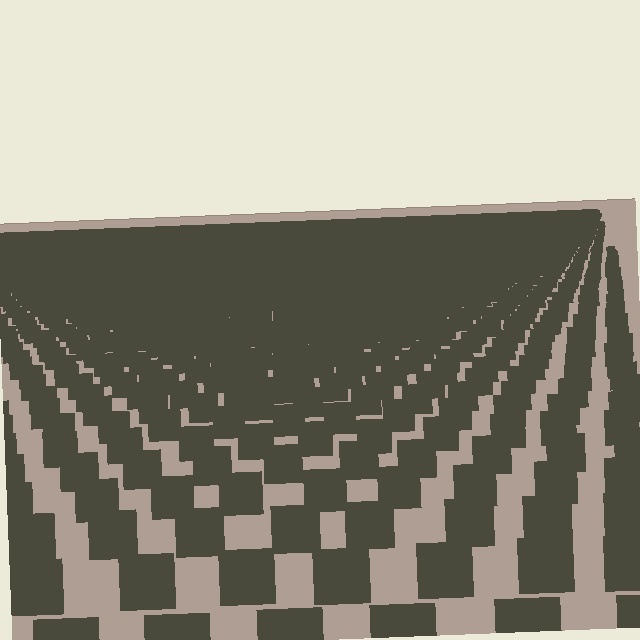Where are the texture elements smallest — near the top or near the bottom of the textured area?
Near the top.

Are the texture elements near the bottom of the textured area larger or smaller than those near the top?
Larger. Near the bottom, elements are closer to the viewer and appear at a bigger on-screen size.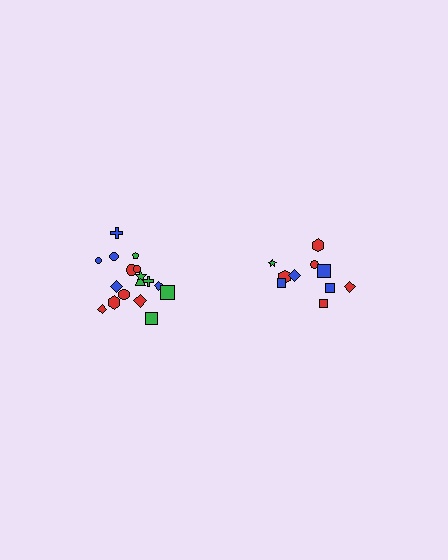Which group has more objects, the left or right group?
The left group.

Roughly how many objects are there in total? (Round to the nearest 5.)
Roughly 30 objects in total.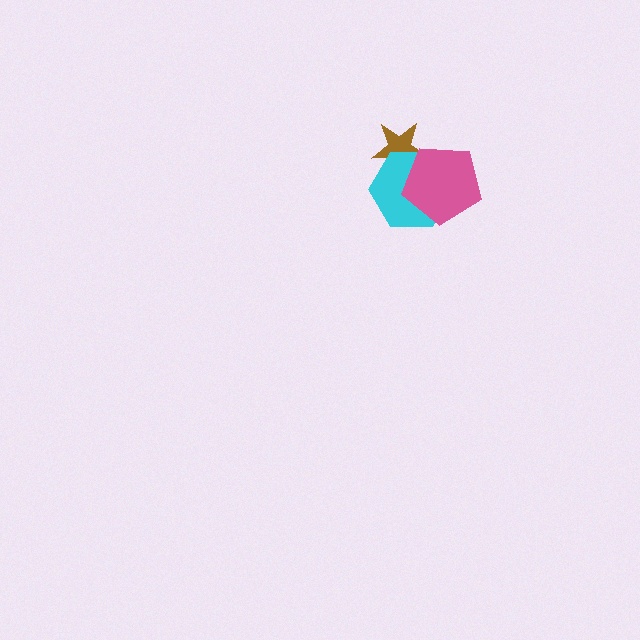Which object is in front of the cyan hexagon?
The pink pentagon is in front of the cyan hexagon.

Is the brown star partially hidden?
Yes, it is partially covered by another shape.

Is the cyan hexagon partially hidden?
Yes, it is partially covered by another shape.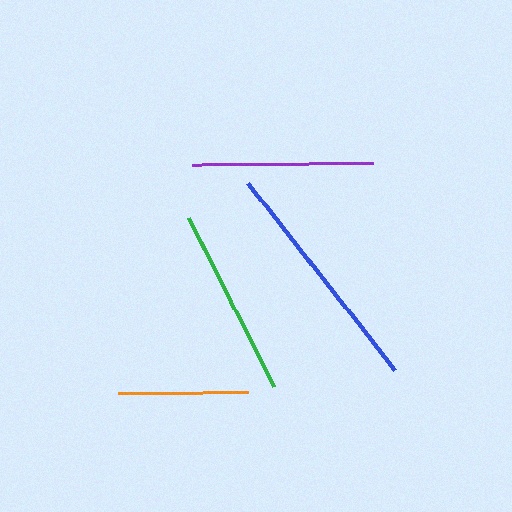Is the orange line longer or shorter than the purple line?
The purple line is longer than the orange line.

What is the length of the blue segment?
The blue segment is approximately 237 pixels long.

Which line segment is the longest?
The blue line is the longest at approximately 237 pixels.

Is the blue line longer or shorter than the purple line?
The blue line is longer than the purple line.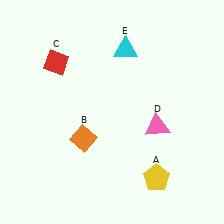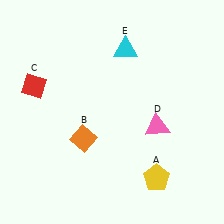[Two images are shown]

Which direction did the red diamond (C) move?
The red diamond (C) moved down.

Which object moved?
The red diamond (C) moved down.